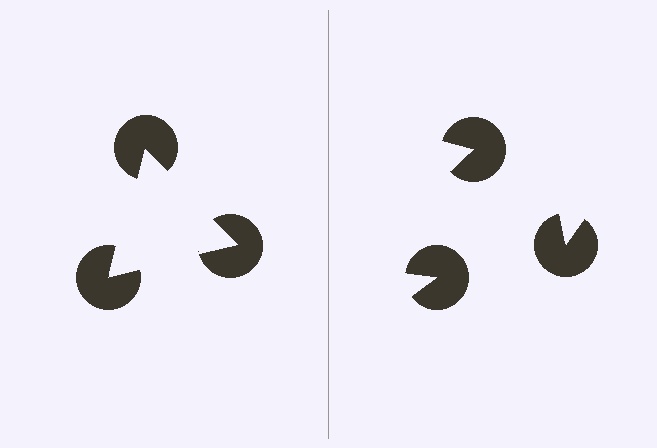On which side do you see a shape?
An illusory triangle appears on the left side. On the right side the wedge cuts are rotated, so no coherent shape forms.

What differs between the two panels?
The pac-man discs are positioned identically on both sides; only the wedge orientations differ. On the left they align to a triangle; on the right they are misaligned.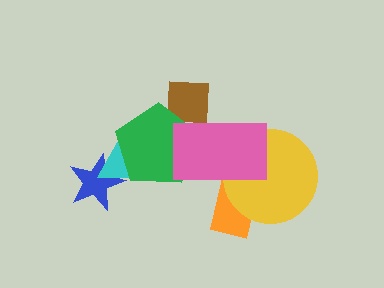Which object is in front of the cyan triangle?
The green pentagon is in front of the cyan triangle.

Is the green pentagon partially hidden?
Yes, it is partially covered by another shape.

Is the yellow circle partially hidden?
Yes, it is partially covered by another shape.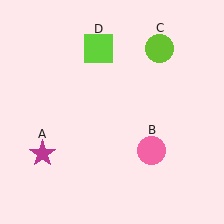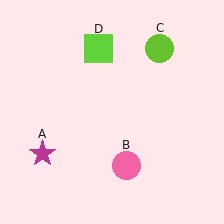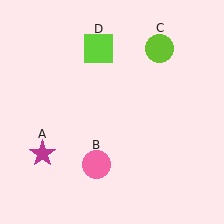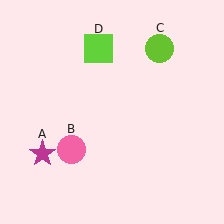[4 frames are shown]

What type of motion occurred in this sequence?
The pink circle (object B) rotated clockwise around the center of the scene.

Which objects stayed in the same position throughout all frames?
Magenta star (object A) and lime circle (object C) and lime square (object D) remained stationary.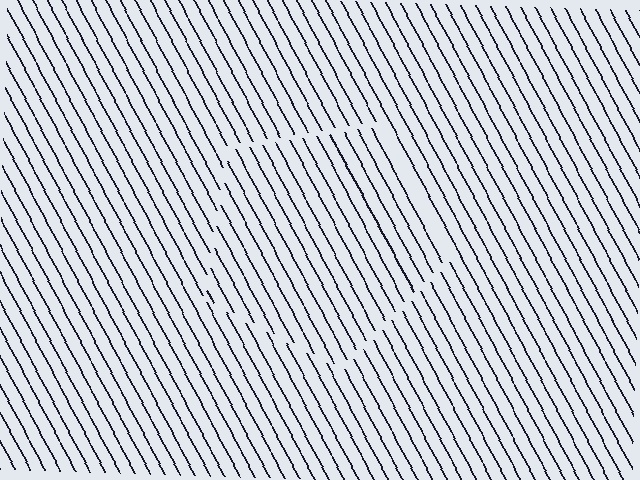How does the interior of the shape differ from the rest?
The interior of the shape contains the same grating, shifted by half a period — the contour is defined by the phase discontinuity where line-ends from the inner and outer gratings abut.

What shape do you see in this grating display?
An illusory pentagon. The interior of the shape contains the same grating, shifted by half a period — the contour is defined by the phase discontinuity where line-ends from the inner and outer gratings abut.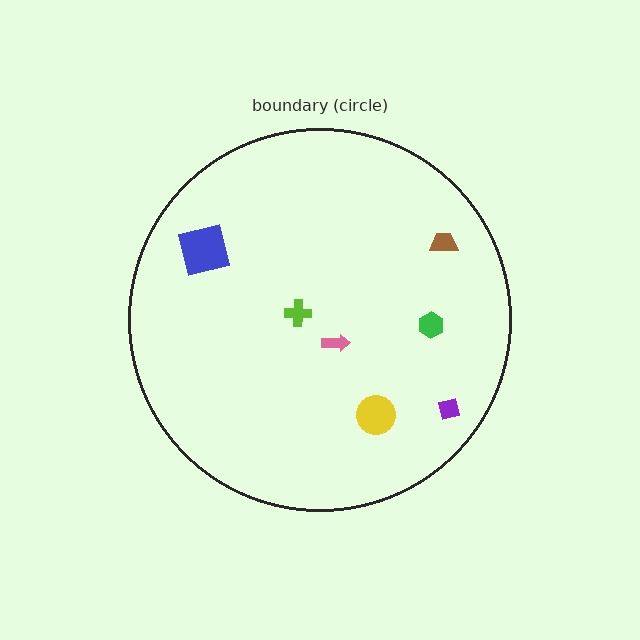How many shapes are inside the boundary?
7 inside, 0 outside.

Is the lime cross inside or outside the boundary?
Inside.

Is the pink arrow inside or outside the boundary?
Inside.